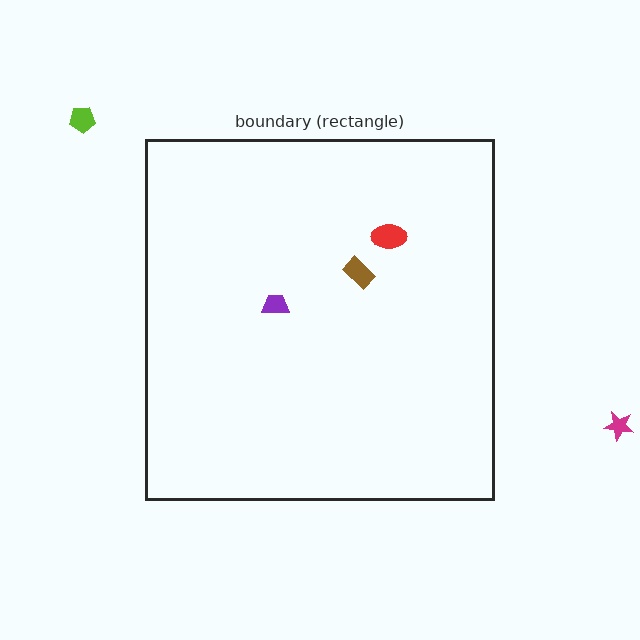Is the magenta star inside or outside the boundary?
Outside.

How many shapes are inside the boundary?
3 inside, 2 outside.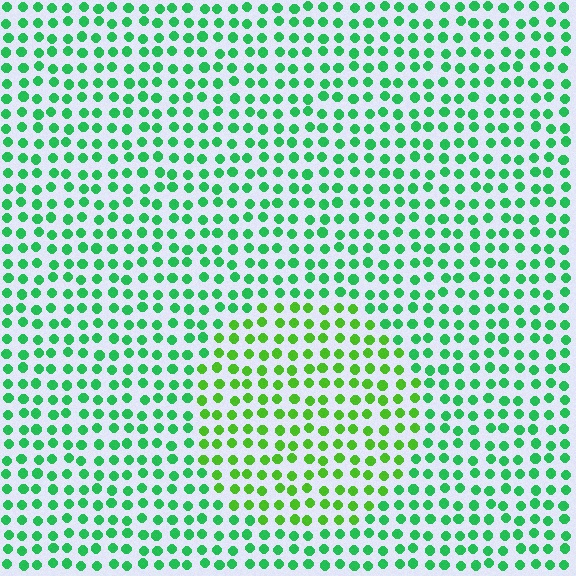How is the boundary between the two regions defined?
The boundary is defined purely by a slight shift in hue (about 33 degrees). Spacing, size, and orientation are identical on both sides.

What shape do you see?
I see a circle.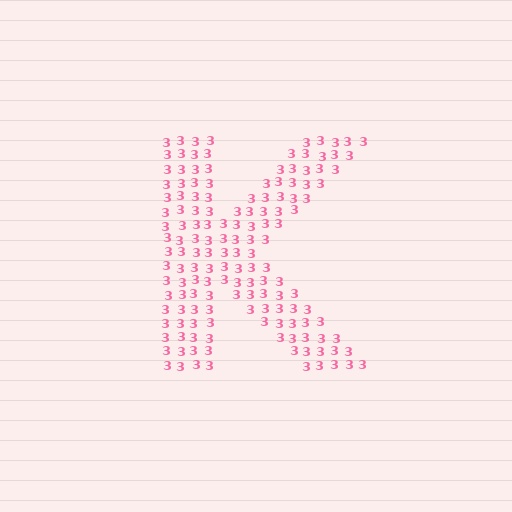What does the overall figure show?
The overall figure shows the letter K.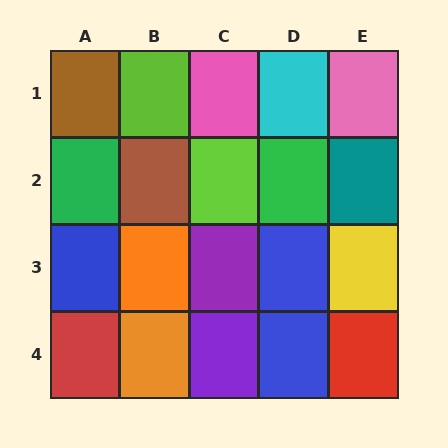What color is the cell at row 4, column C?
Purple.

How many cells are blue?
3 cells are blue.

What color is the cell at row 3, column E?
Yellow.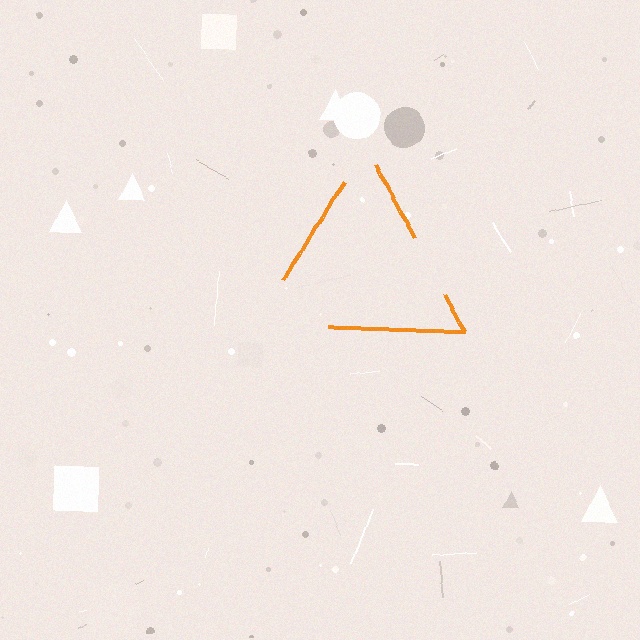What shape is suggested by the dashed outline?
The dashed outline suggests a triangle.